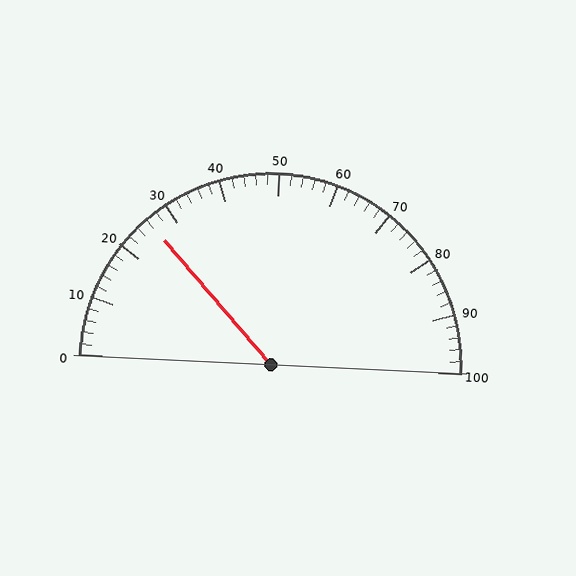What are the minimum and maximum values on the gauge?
The gauge ranges from 0 to 100.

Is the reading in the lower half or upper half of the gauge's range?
The reading is in the lower half of the range (0 to 100).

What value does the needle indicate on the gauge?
The needle indicates approximately 26.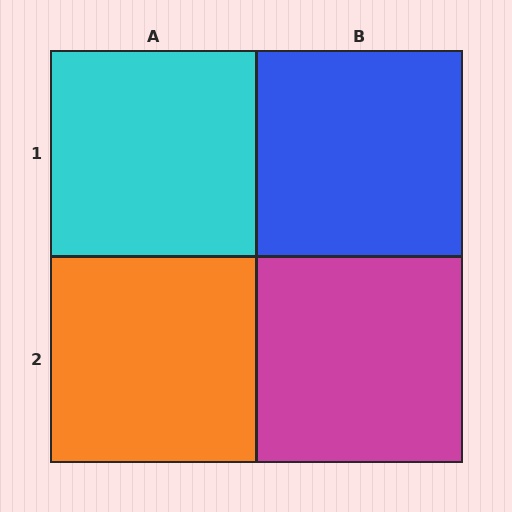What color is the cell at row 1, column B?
Blue.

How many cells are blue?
1 cell is blue.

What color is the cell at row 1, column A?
Cyan.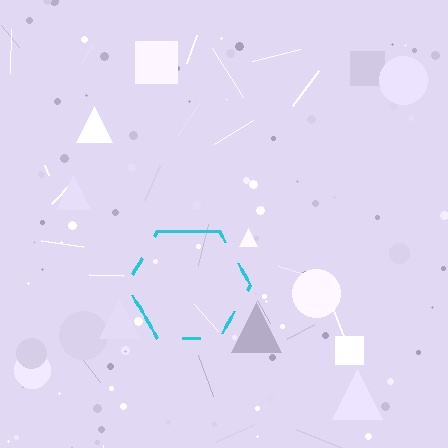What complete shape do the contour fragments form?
The contour fragments form a hexagon.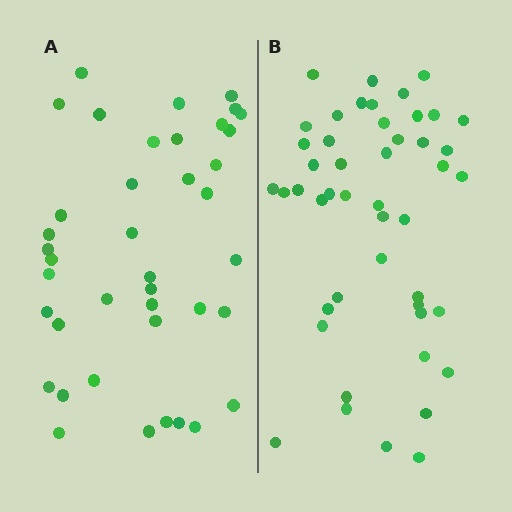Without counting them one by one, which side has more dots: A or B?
Region B (the right region) has more dots.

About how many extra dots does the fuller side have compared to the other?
Region B has roughly 8 or so more dots than region A.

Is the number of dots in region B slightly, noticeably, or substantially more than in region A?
Region B has only slightly more — the two regions are fairly close. The ratio is roughly 1.2 to 1.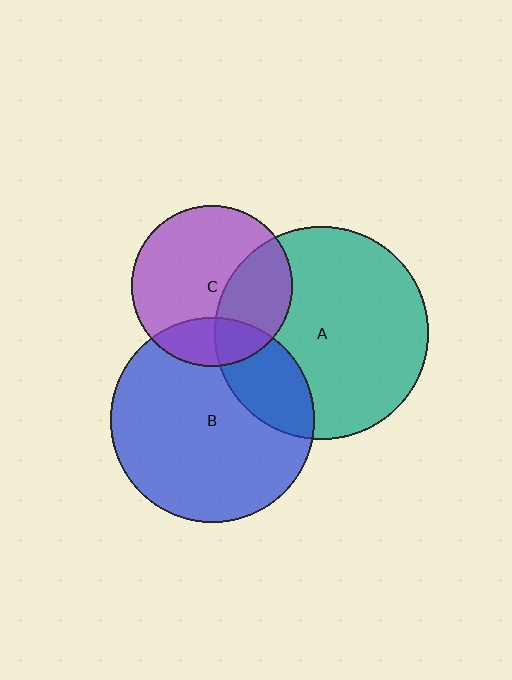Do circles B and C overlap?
Yes.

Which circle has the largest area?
Circle A (teal).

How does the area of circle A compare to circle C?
Approximately 1.8 times.